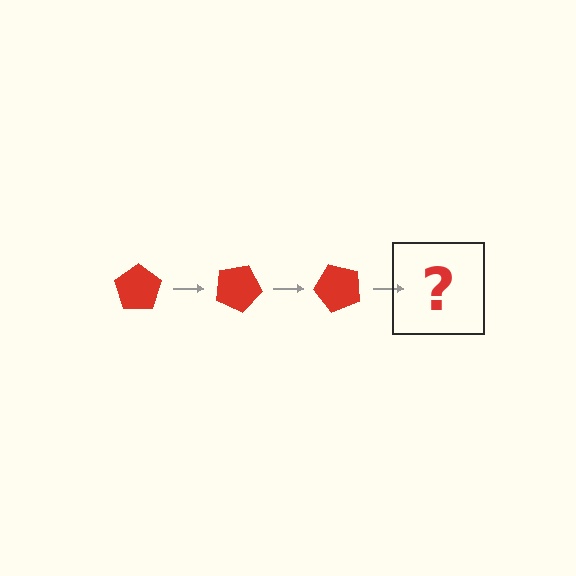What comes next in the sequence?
The next element should be a red pentagon rotated 75 degrees.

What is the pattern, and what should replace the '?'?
The pattern is that the pentagon rotates 25 degrees each step. The '?' should be a red pentagon rotated 75 degrees.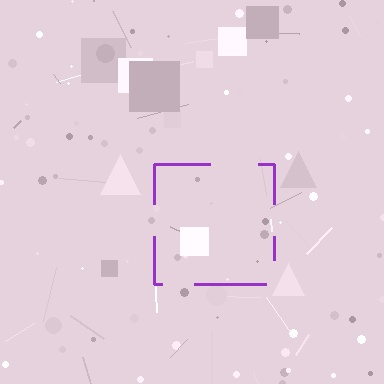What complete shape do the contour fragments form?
The contour fragments form a square.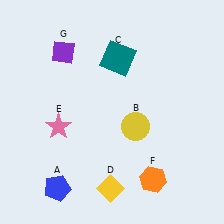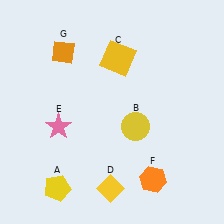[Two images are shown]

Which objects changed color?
A changed from blue to yellow. C changed from teal to yellow. G changed from purple to orange.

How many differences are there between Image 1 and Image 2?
There are 3 differences between the two images.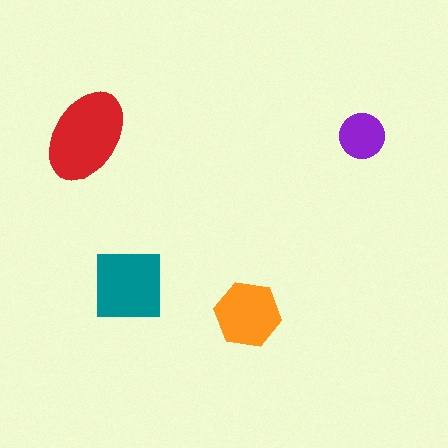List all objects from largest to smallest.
The red ellipse, the teal square, the orange hexagon, the purple circle.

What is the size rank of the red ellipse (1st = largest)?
1st.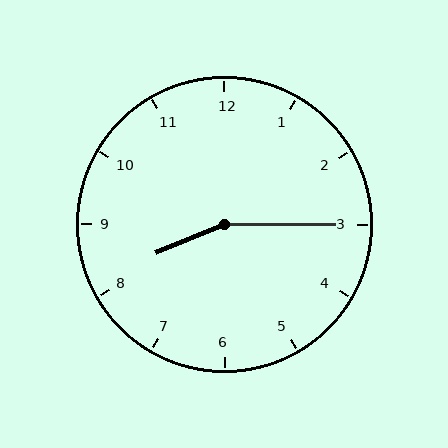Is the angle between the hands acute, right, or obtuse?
It is obtuse.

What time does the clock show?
8:15.